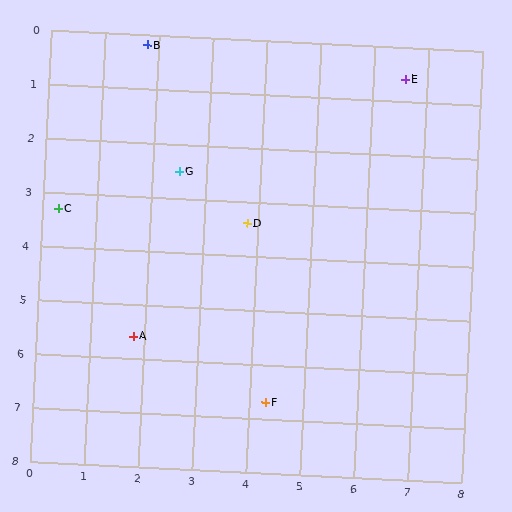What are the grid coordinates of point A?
Point A is at approximately (1.8, 5.6).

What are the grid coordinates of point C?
Point C is at approximately (0.3, 3.3).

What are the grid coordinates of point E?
Point E is at approximately (6.6, 0.6).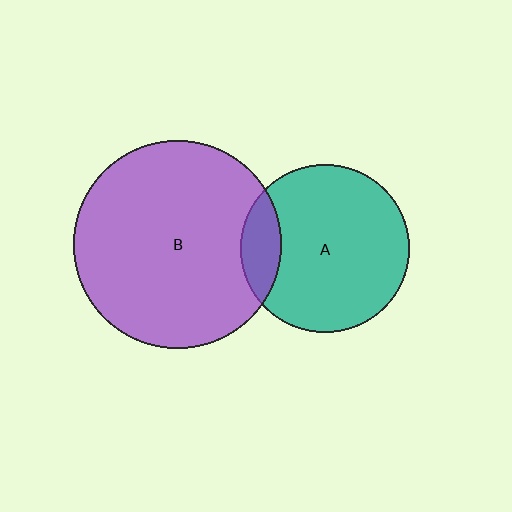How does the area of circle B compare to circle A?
Approximately 1.5 times.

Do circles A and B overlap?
Yes.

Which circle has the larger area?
Circle B (purple).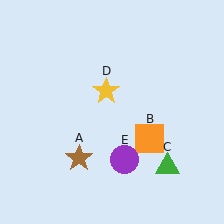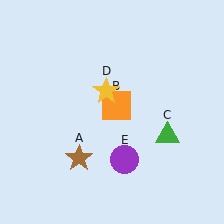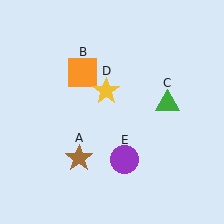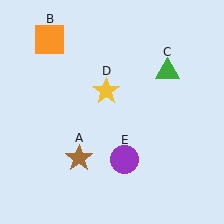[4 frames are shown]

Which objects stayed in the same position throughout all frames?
Brown star (object A) and yellow star (object D) and purple circle (object E) remained stationary.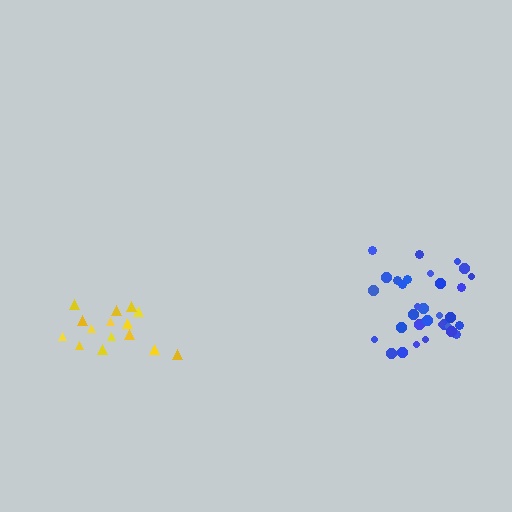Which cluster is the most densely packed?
Blue.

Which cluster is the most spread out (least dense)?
Yellow.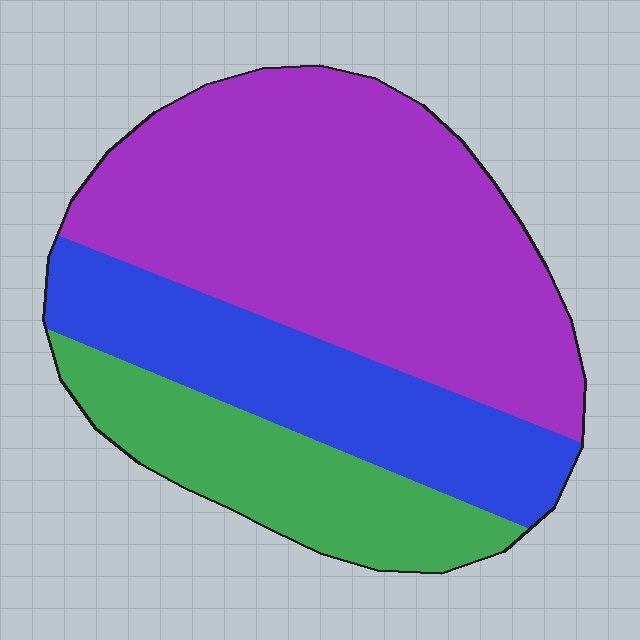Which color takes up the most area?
Purple, at roughly 55%.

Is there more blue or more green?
Blue.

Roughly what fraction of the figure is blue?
Blue takes up between a sixth and a third of the figure.